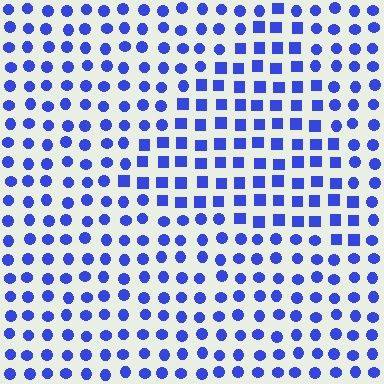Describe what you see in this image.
The image is filled with small blue elements arranged in a uniform grid. A triangle-shaped region contains squares, while the surrounding area contains circles. The boundary is defined purely by the change in element shape.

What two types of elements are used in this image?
The image uses squares inside the triangle region and circles outside it.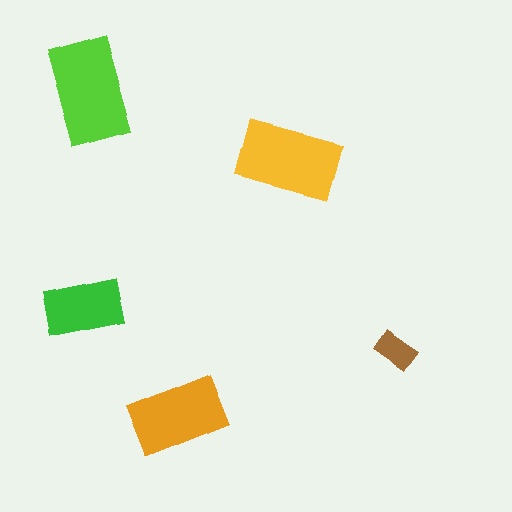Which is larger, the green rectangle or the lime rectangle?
The lime one.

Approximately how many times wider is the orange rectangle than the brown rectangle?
About 2.5 times wider.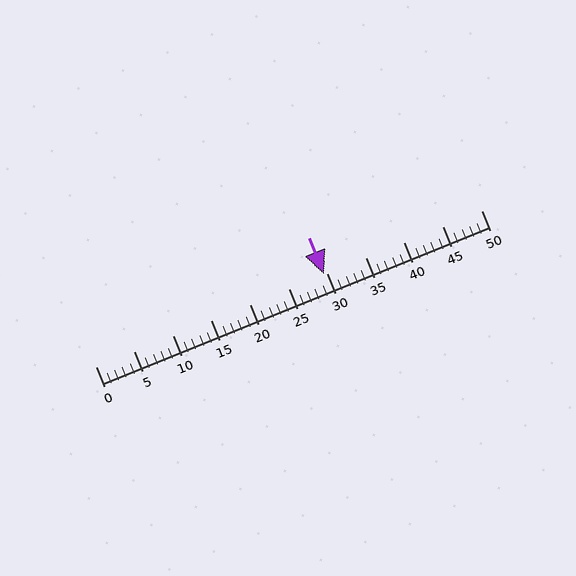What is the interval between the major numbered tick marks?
The major tick marks are spaced 5 units apart.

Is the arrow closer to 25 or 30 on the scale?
The arrow is closer to 30.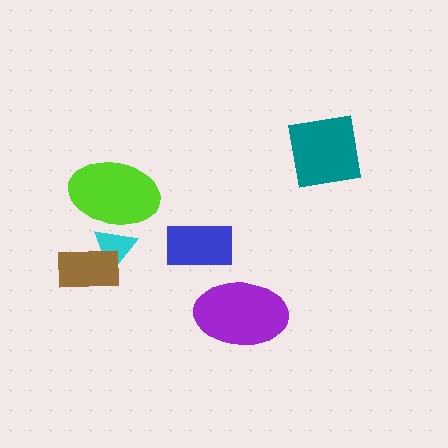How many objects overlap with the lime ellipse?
1 object overlaps with the lime ellipse.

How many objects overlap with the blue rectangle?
0 objects overlap with the blue rectangle.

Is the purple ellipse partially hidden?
No, no other shape covers it.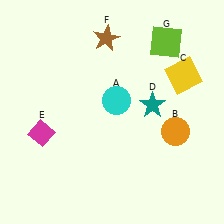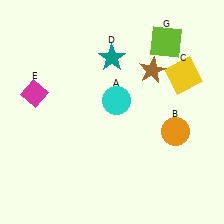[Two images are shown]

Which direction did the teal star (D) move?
The teal star (D) moved up.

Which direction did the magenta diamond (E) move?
The magenta diamond (E) moved up.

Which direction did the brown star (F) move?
The brown star (F) moved right.